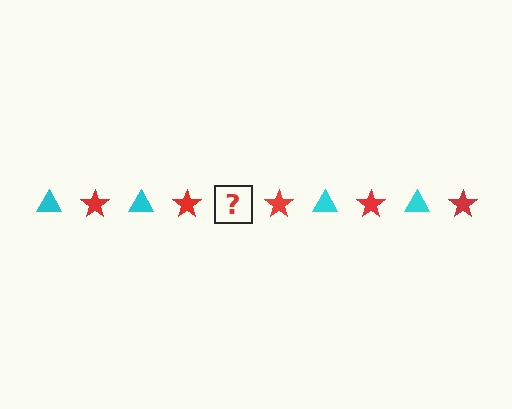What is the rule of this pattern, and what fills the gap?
The rule is that the pattern alternates between cyan triangle and red star. The gap should be filled with a cyan triangle.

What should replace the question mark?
The question mark should be replaced with a cyan triangle.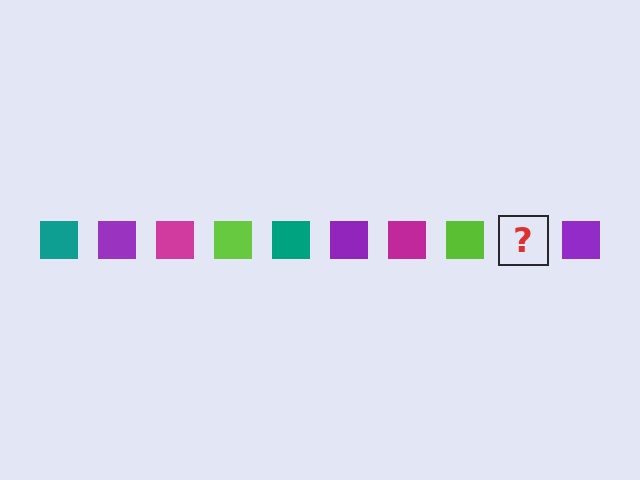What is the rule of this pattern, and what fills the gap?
The rule is that the pattern cycles through teal, purple, magenta, lime squares. The gap should be filled with a teal square.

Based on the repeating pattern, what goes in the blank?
The blank should be a teal square.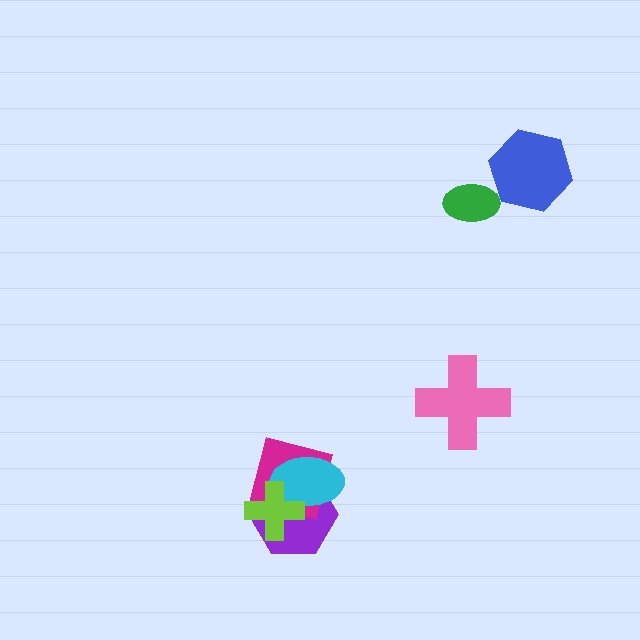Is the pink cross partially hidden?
No, no other shape covers it.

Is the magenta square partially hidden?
Yes, it is partially covered by another shape.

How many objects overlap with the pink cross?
0 objects overlap with the pink cross.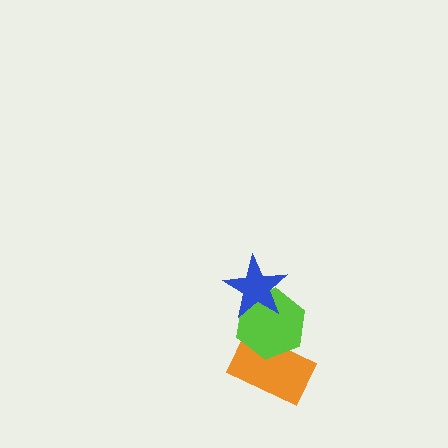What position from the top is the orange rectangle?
The orange rectangle is 3rd from the top.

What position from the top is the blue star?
The blue star is 1st from the top.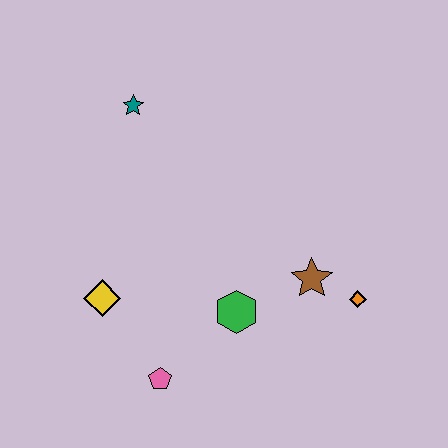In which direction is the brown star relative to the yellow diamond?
The brown star is to the right of the yellow diamond.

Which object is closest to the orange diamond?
The brown star is closest to the orange diamond.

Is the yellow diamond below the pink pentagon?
No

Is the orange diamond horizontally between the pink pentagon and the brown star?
No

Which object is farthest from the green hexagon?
The teal star is farthest from the green hexagon.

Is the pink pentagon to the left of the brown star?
Yes